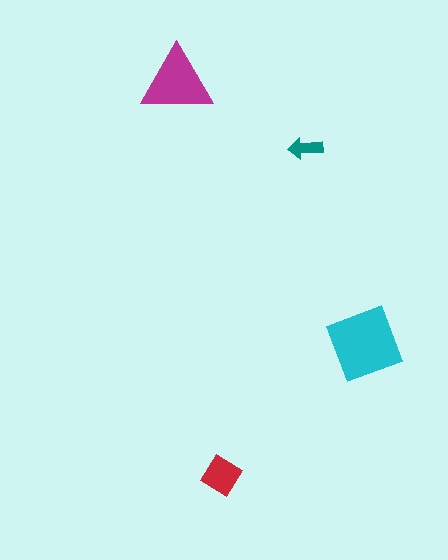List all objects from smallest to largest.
The teal arrow, the red diamond, the magenta triangle, the cyan diamond.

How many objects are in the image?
There are 4 objects in the image.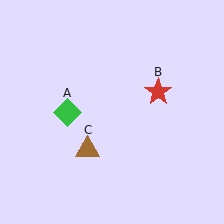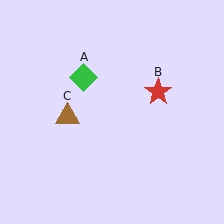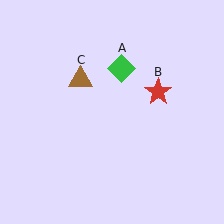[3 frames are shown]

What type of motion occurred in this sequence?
The green diamond (object A), brown triangle (object C) rotated clockwise around the center of the scene.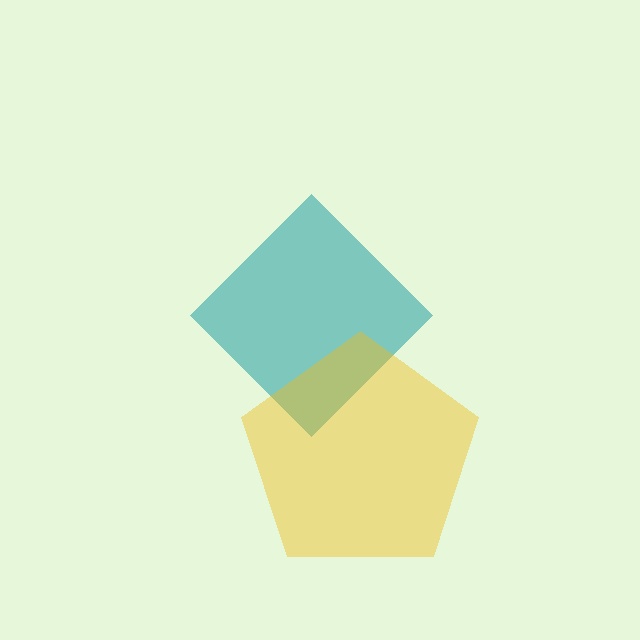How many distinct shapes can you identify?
There are 2 distinct shapes: a teal diamond, a yellow pentagon.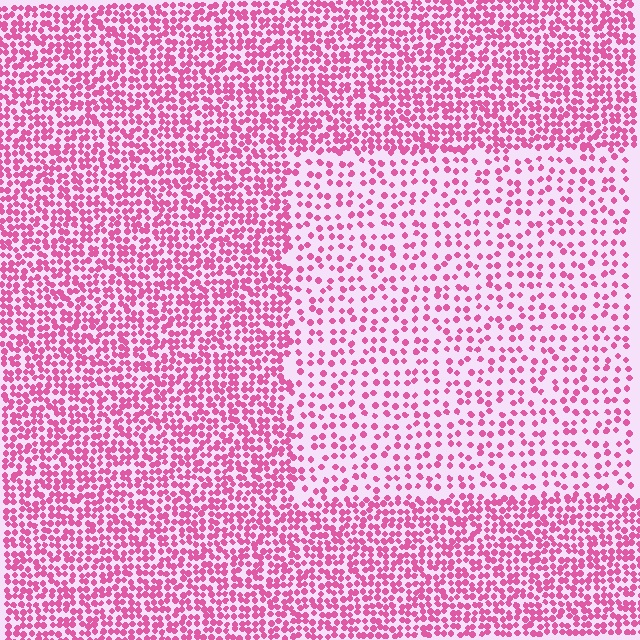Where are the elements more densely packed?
The elements are more densely packed outside the rectangle boundary.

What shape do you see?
I see a rectangle.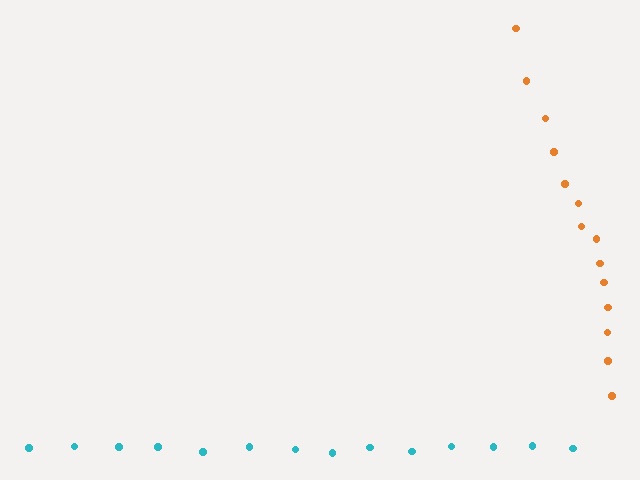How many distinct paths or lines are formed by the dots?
There are 2 distinct paths.